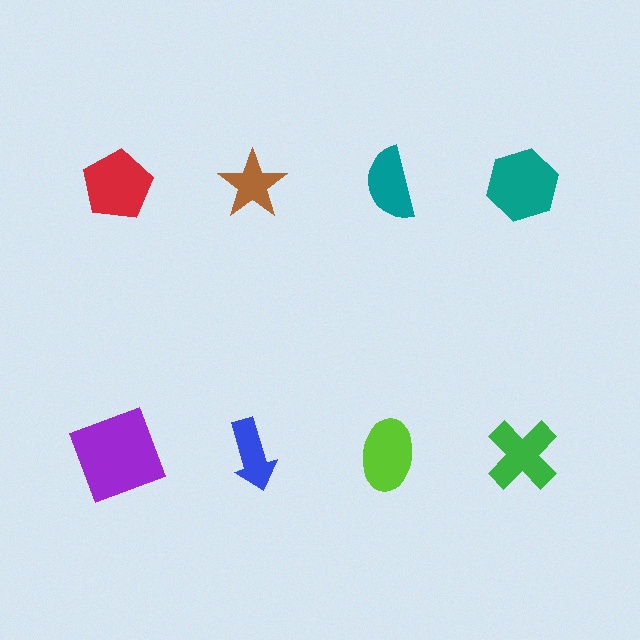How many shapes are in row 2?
4 shapes.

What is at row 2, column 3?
A lime ellipse.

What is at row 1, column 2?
A brown star.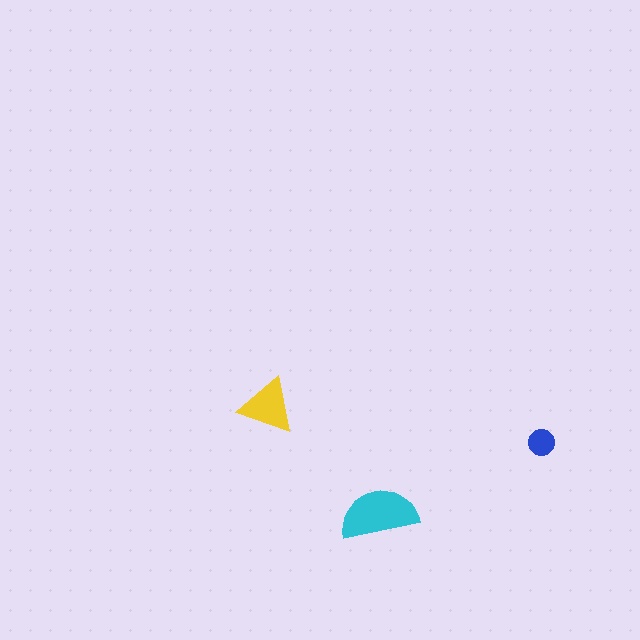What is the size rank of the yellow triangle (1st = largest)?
2nd.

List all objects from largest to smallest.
The cyan semicircle, the yellow triangle, the blue circle.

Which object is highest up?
The yellow triangle is topmost.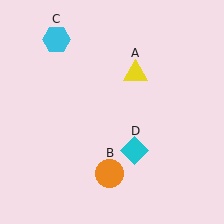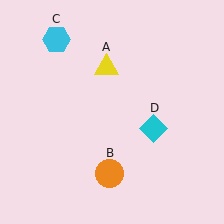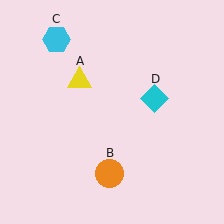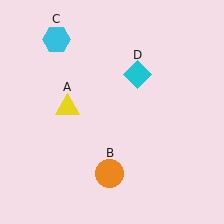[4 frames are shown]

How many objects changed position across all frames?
2 objects changed position: yellow triangle (object A), cyan diamond (object D).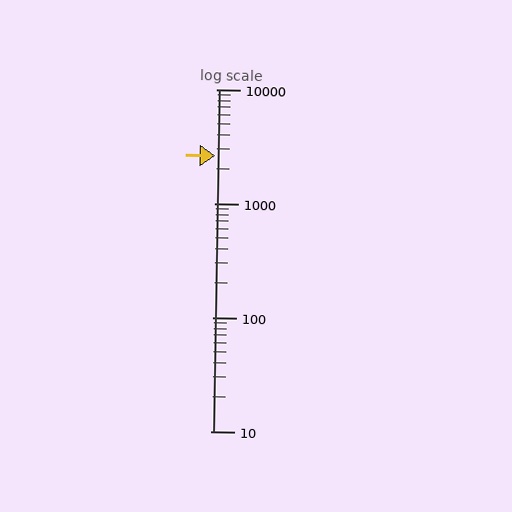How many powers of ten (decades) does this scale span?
The scale spans 3 decades, from 10 to 10000.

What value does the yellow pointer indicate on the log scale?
The pointer indicates approximately 2600.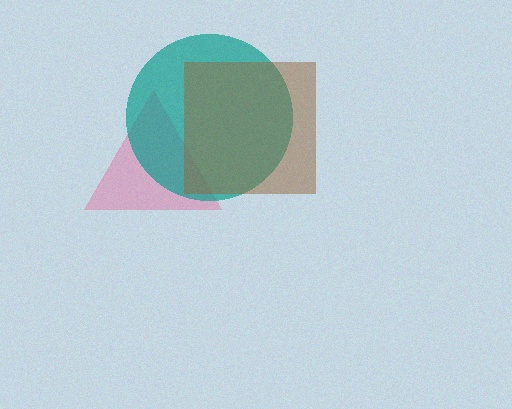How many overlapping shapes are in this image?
There are 3 overlapping shapes in the image.